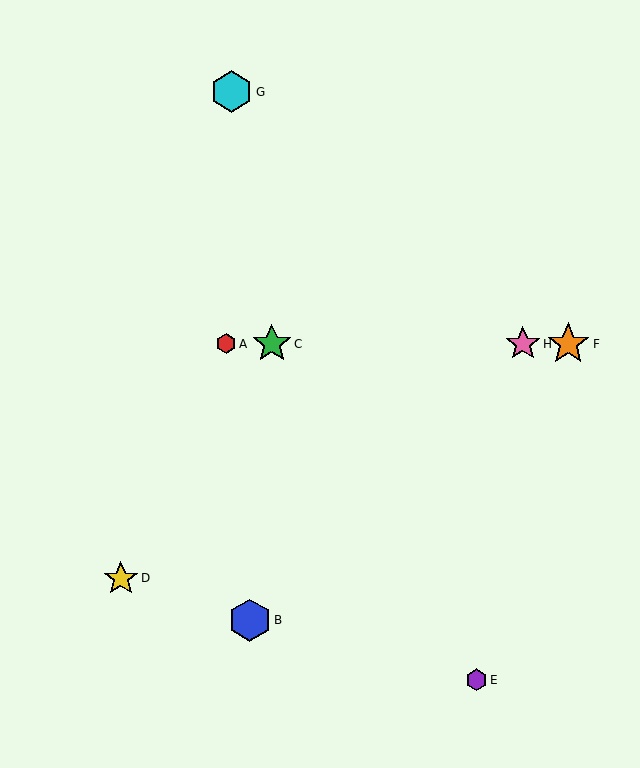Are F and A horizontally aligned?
Yes, both are at y≈344.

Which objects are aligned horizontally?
Objects A, C, F, H are aligned horizontally.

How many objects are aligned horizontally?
4 objects (A, C, F, H) are aligned horizontally.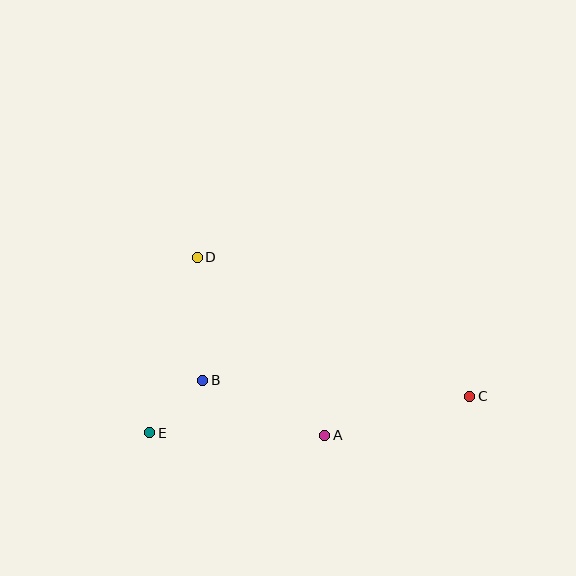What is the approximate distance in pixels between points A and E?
The distance between A and E is approximately 175 pixels.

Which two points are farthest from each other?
Points C and E are farthest from each other.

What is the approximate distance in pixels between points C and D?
The distance between C and D is approximately 306 pixels.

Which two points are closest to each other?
Points B and E are closest to each other.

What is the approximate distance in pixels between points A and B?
The distance between A and B is approximately 134 pixels.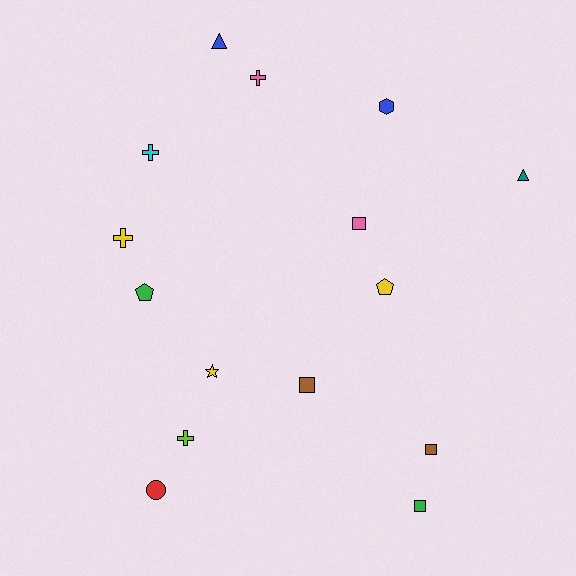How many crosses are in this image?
There are 4 crosses.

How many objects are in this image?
There are 15 objects.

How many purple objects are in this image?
There are no purple objects.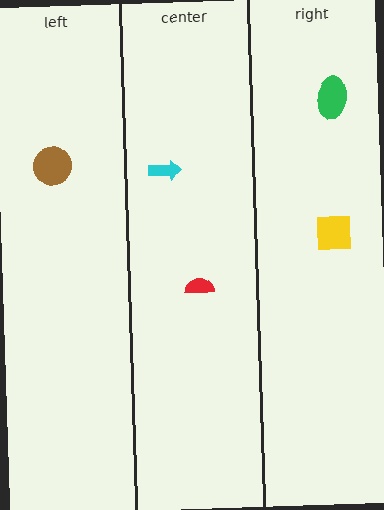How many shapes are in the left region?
1.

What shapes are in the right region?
The yellow square, the green ellipse.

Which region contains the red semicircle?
The center region.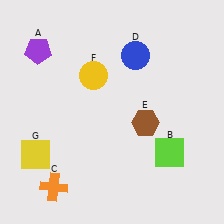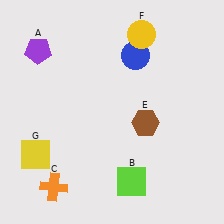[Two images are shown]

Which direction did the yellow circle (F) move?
The yellow circle (F) moved right.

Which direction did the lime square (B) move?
The lime square (B) moved left.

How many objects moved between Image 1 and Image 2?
2 objects moved between the two images.